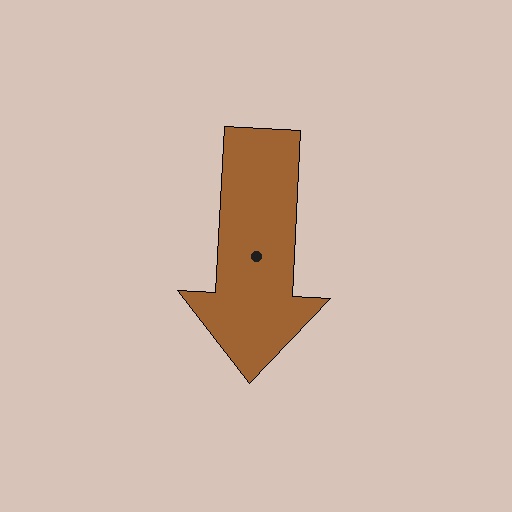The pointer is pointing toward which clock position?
Roughly 6 o'clock.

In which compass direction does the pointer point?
South.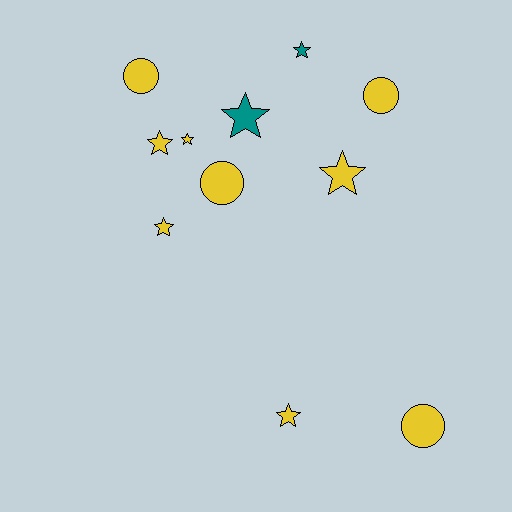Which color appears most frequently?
Yellow, with 9 objects.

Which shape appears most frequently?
Star, with 7 objects.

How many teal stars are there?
There are 2 teal stars.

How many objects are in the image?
There are 11 objects.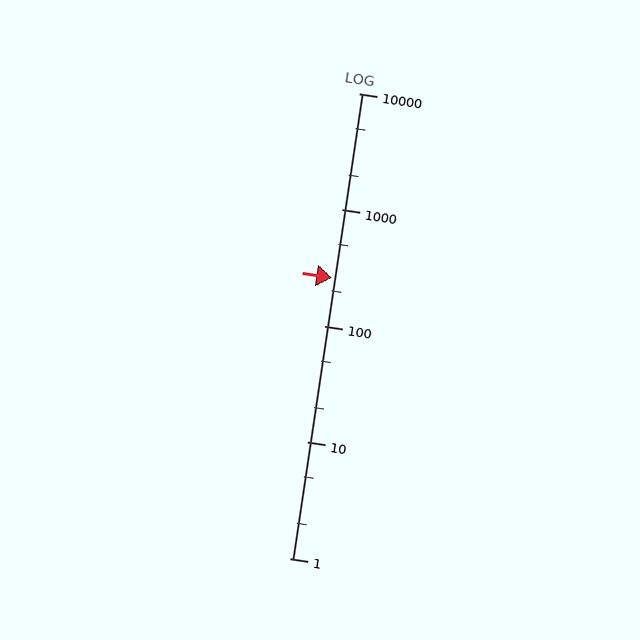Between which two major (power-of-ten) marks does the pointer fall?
The pointer is between 100 and 1000.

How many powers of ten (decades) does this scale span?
The scale spans 4 decades, from 1 to 10000.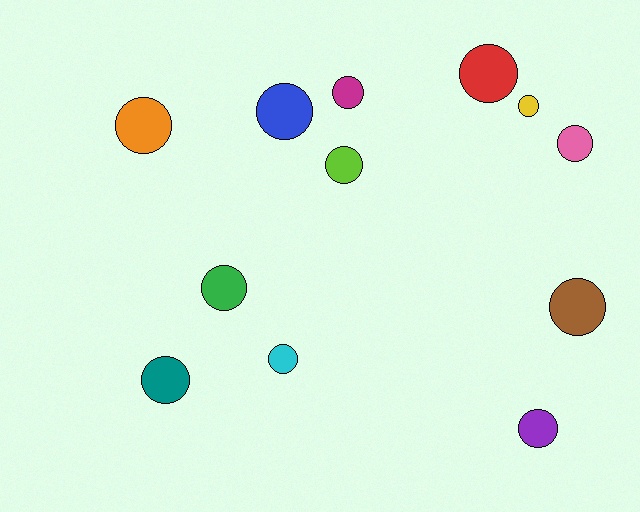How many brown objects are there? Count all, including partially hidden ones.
There is 1 brown object.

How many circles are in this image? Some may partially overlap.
There are 12 circles.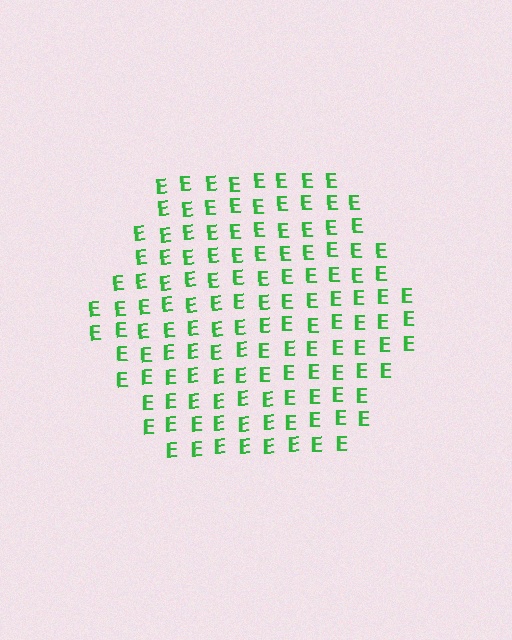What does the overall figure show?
The overall figure shows a hexagon.